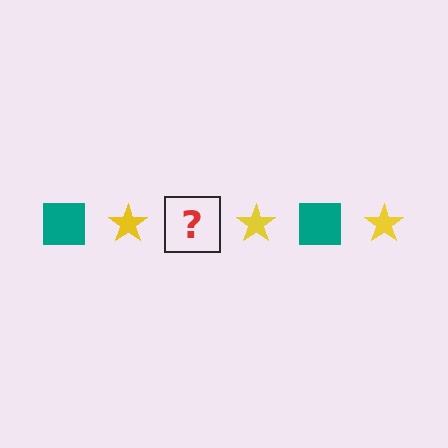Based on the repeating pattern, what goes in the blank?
The blank should be a teal square.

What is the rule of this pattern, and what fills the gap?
The rule is that the pattern alternates between teal square and yellow star. The gap should be filled with a teal square.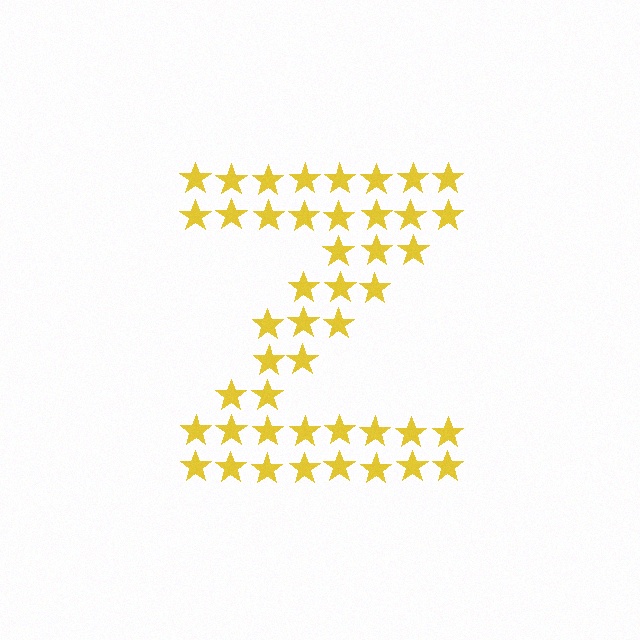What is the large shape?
The large shape is the letter Z.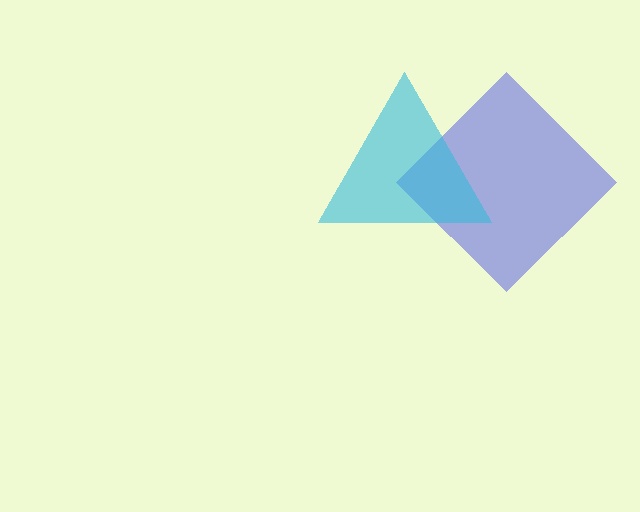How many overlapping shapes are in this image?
There are 2 overlapping shapes in the image.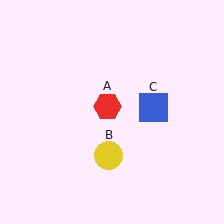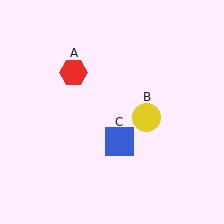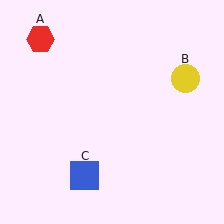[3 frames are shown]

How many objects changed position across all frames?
3 objects changed position: red hexagon (object A), yellow circle (object B), blue square (object C).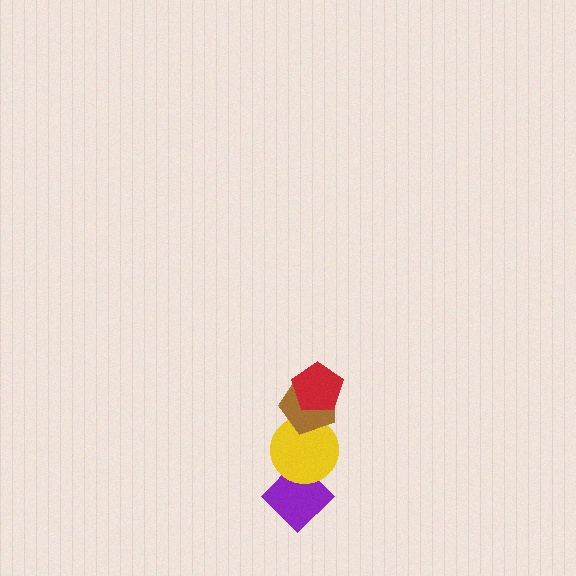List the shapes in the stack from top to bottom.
From top to bottom: the red pentagon, the brown pentagon, the yellow circle, the purple diamond.